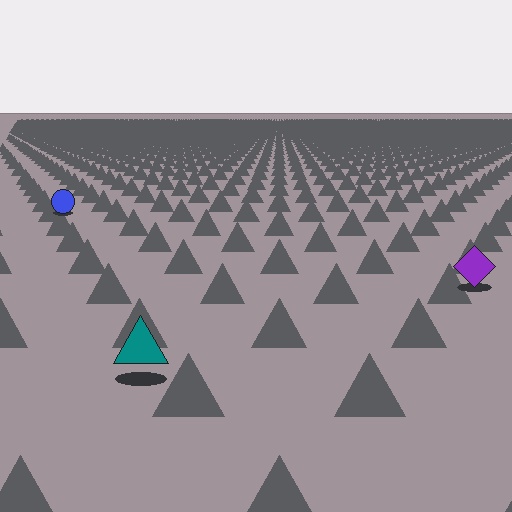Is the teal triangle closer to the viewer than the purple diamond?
Yes. The teal triangle is closer — you can tell from the texture gradient: the ground texture is coarser near it.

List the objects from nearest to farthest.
From nearest to farthest: the teal triangle, the purple diamond, the blue circle.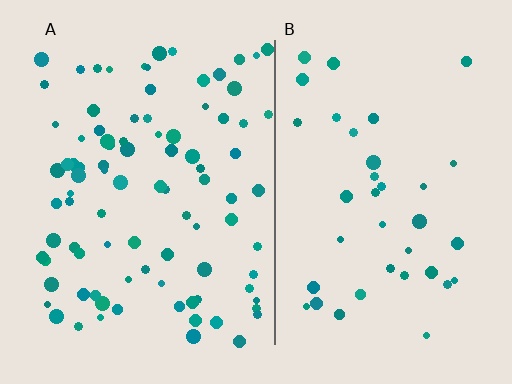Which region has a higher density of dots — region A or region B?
A (the left).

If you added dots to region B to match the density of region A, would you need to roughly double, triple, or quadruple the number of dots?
Approximately double.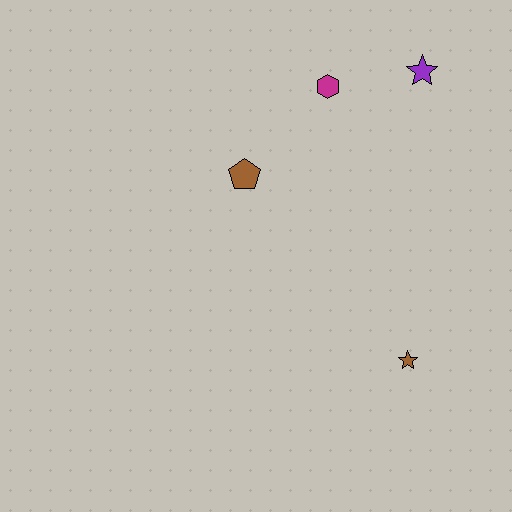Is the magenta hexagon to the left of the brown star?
Yes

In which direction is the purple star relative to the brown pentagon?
The purple star is to the right of the brown pentagon.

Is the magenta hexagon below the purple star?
Yes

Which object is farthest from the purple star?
The brown star is farthest from the purple star.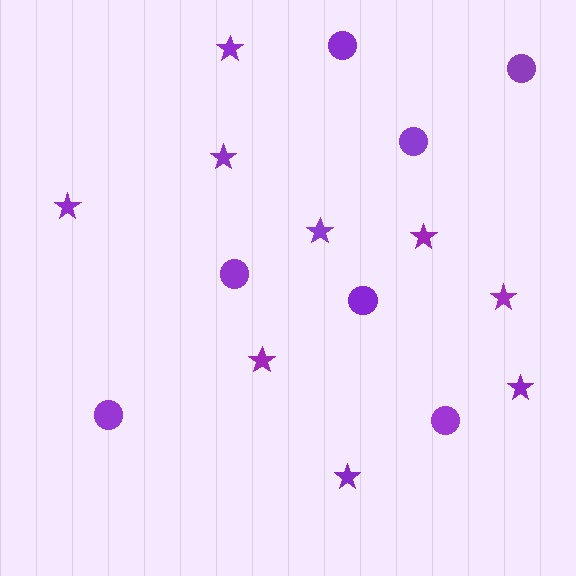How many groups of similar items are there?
There are 2 groups: one group of stars (9) and one group of circles (7).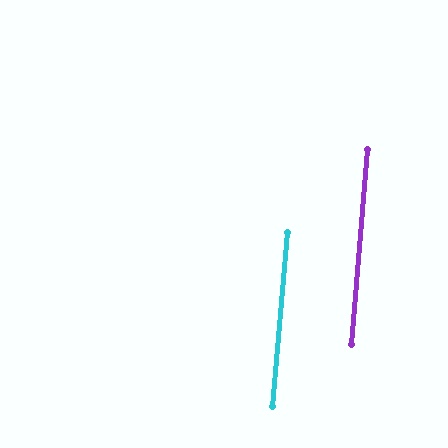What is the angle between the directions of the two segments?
Approximately 0 degrees.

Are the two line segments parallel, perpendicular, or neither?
Parallel — their directions differ by only 0.1°.